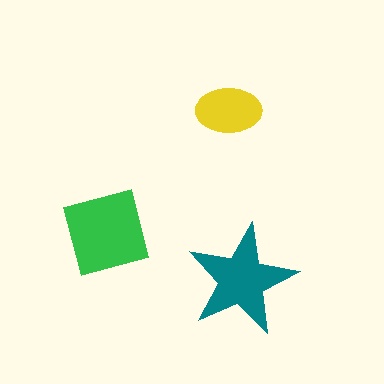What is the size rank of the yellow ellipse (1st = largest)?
3rd.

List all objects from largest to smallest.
The green square, the teal star, the yellow ellipse.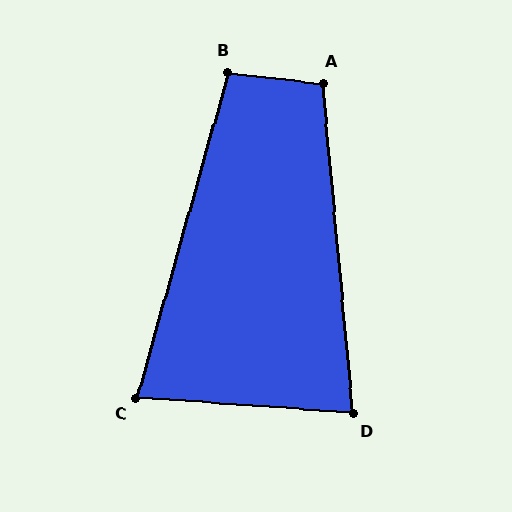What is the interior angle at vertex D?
Approximately 81 degrees (acute).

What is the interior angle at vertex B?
Approximately 99 degrees (obtuse).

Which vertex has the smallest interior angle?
C, at approximately 79 degrees.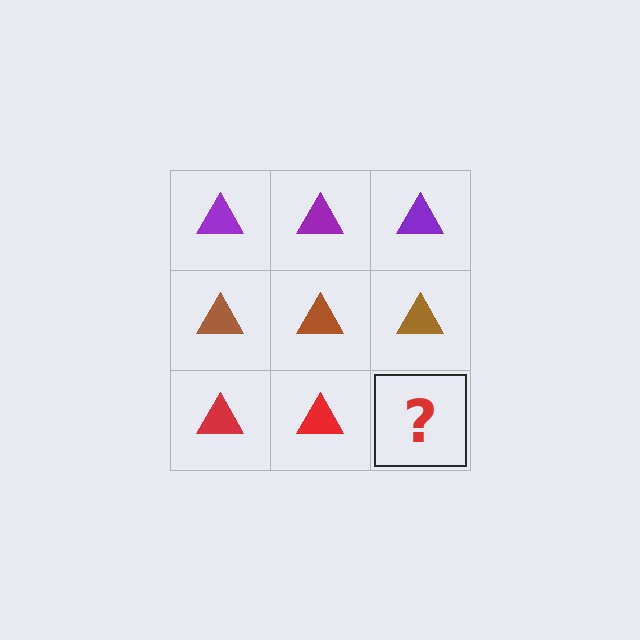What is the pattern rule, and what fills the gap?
The rule is that each row has a consistent color. The gap should be filled with a red triangle.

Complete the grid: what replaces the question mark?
The question mark should be replaced with a red triangle.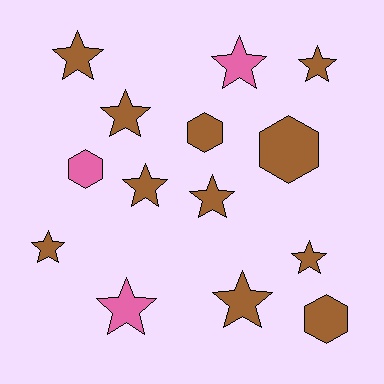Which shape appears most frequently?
Star, with 10 objects.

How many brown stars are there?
There are 8 brown stars.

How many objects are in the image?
There are 14 objects.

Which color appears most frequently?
Brown, with 11 objects.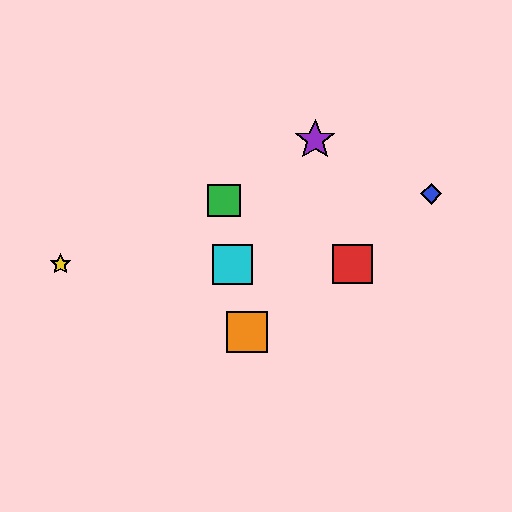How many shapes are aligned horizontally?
3 shapes (the red square, the yellow star, the cyan square) are aligned horizontally.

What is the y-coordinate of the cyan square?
The cyan square is at y≈264.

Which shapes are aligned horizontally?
The red square, the yellow star, the cyan square are aligned horizontally.